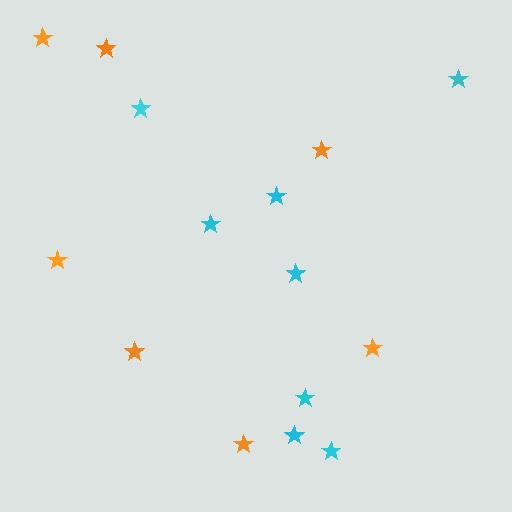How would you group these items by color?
There are 2 groups: one group of cyan stars (8) and one group of orange stars (7).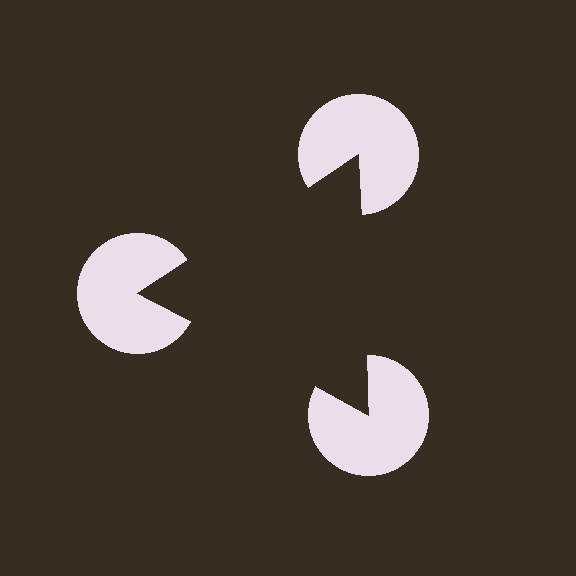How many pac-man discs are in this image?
There are 3 — one at each vertex of the illusory triangle.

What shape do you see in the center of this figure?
An illusory triangle — its edges are inferred from the aligned wedge cuts in the pac-man discs, not physically drawn.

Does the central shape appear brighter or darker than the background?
It typically appears slightly darker than the background, even though no actual brightness change is drawn.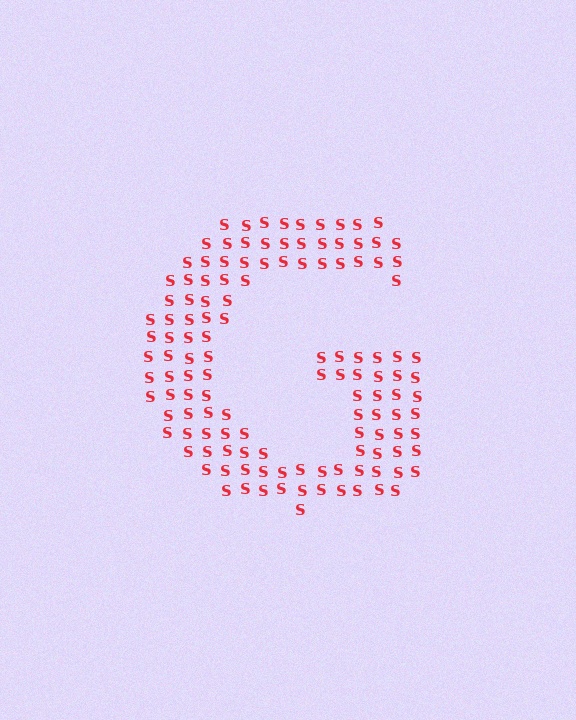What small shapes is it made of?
It is made of small letter S's.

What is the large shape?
The large shape is the letter G.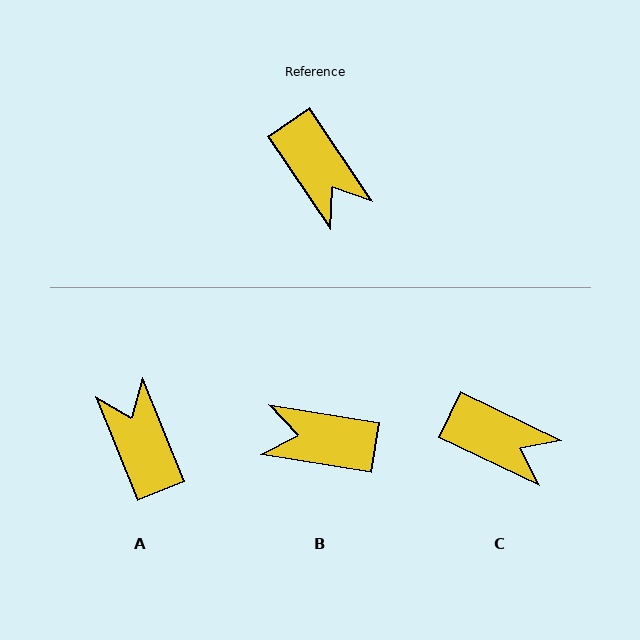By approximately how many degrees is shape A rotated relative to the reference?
Approximately 168 degrees counter-clockwise.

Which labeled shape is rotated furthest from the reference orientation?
A, about 168 degrees away.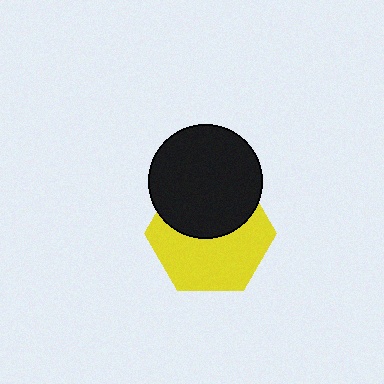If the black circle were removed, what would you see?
You would see the complete yellow hexagon.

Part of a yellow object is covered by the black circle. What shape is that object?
It is a hexagon.